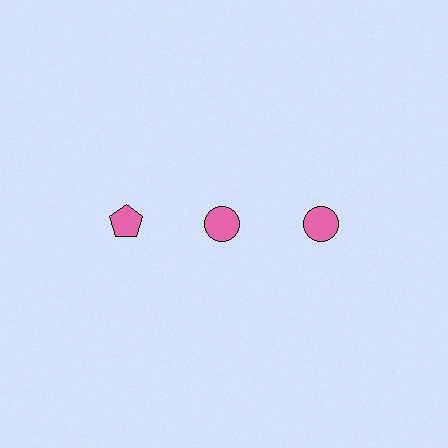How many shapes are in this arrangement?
There are 3 shapes arranged in a grid pattern.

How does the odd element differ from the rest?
It has a different shape: pentagon instead of circle.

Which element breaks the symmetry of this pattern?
The pink pentagon in the top row, leftmost column breaks the symmetry. All other shapes are pink circles.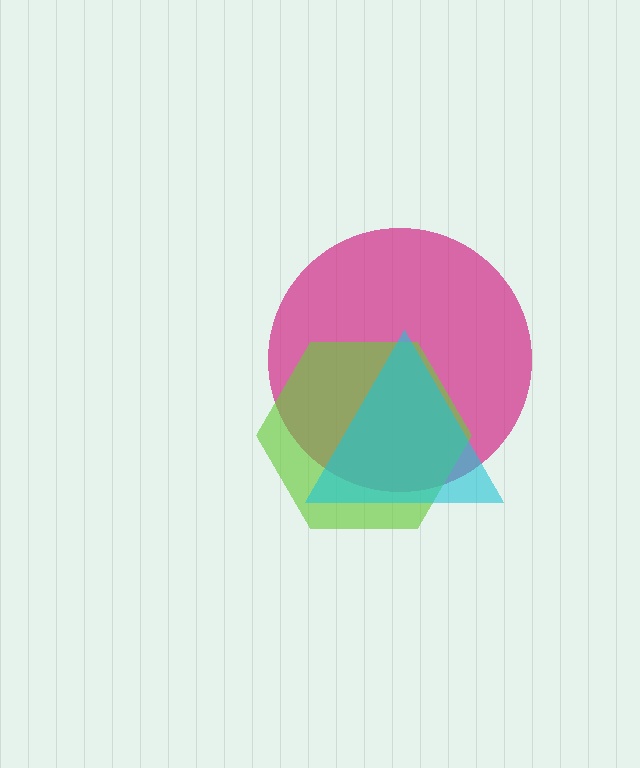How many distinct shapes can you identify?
There are 3 distinct shapes: a magenta circle, a lime hexagon, a cyan triangle.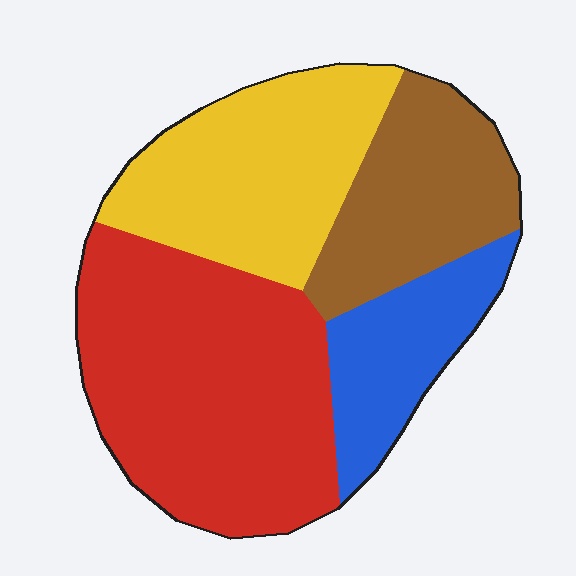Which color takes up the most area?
Red, at roughly 40%.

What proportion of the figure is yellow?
Yellow covers roughly 25% of the figure.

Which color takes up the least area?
Blue, at roughly 15%.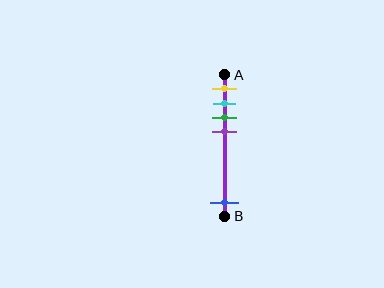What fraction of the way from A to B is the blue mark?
The blue mark is approximately 90% (0.9) of the way from A to B.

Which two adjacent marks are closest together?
The cyan and green marks are the closest adjacent pair.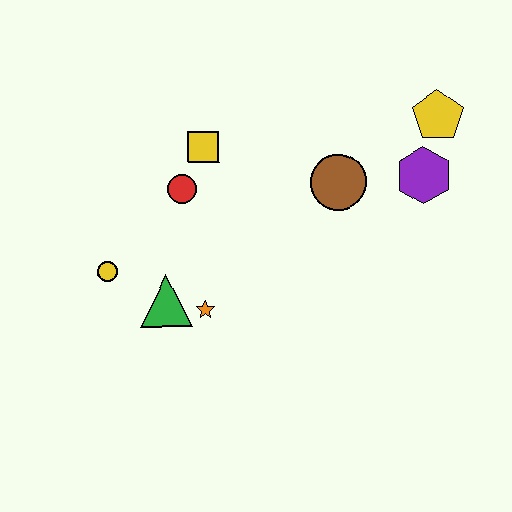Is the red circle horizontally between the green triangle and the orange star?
Yes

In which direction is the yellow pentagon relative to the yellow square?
The yellow pentagon is to the right of the yellow square.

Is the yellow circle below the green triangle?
No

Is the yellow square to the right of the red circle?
Yes